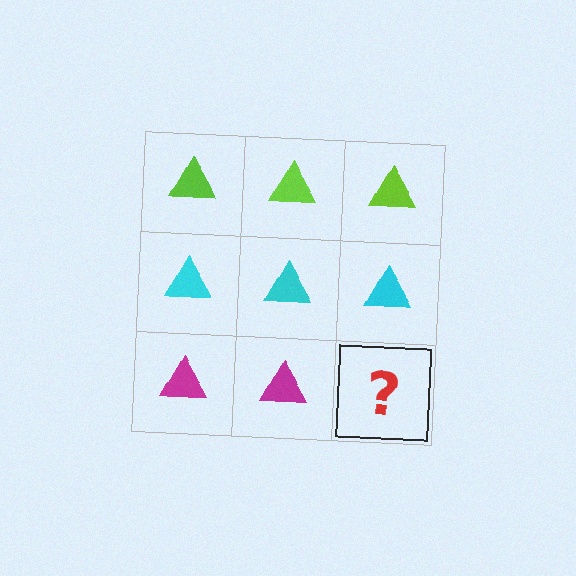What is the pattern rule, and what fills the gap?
The rule is that each row has a consistent color. The gap should be filled with a magenta triangle.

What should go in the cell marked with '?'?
The missing cell should contain a magenta triangle.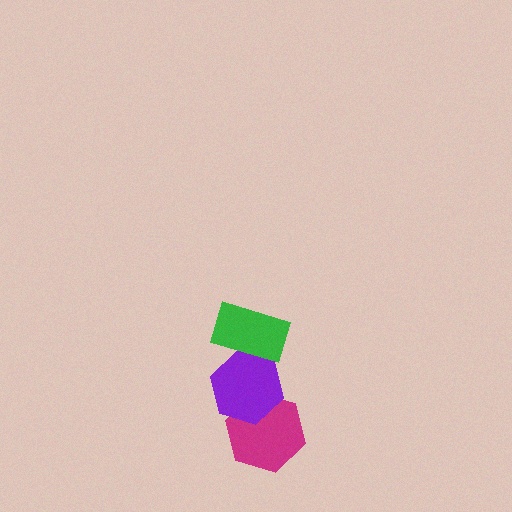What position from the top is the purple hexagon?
The purple hexagon is 2nd from the top.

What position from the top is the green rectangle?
The green rectangle is 1st from the top.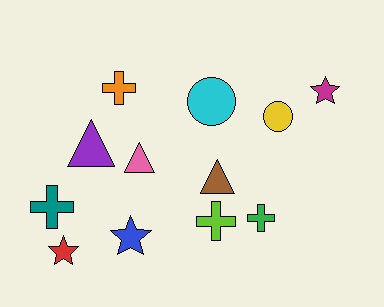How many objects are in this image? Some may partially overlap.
There are 12 objects.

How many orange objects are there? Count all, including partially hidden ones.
There is 1 orange object.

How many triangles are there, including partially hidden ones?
There are 3 triangles.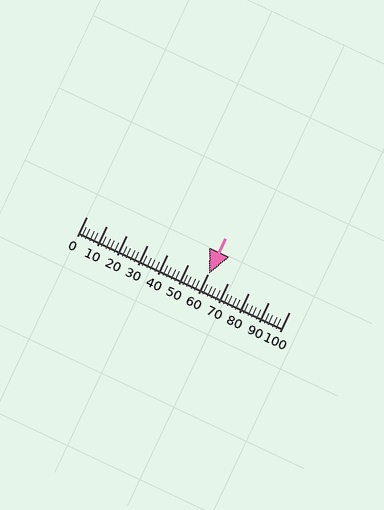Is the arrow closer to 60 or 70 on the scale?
The arrow is closer to 60.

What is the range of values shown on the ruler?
The ruler shows values from 0 to 100.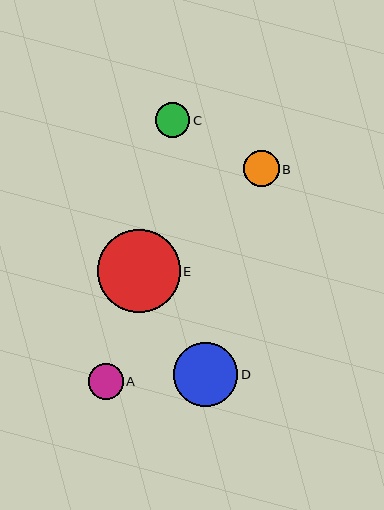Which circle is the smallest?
Circle C is the smallest with a size of approximately 35 pixels.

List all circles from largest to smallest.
From largest to smallest: E, D, B, A, C.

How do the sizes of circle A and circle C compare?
Circle A and circle C are approximately the same size.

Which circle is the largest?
Circle E is the largest with a size of approximately 83 pixels.